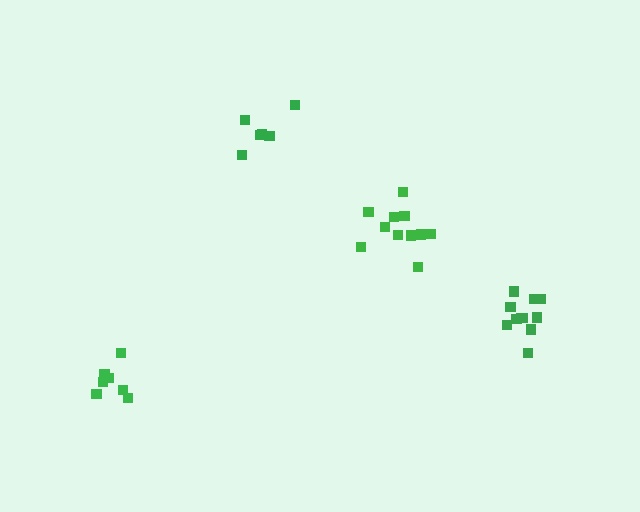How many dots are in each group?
Group 1: 11 dots, Group 2: 7 dots, Group 3: 11 dots, Group 4: 6 dots (35 total).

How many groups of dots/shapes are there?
There are 4 groups.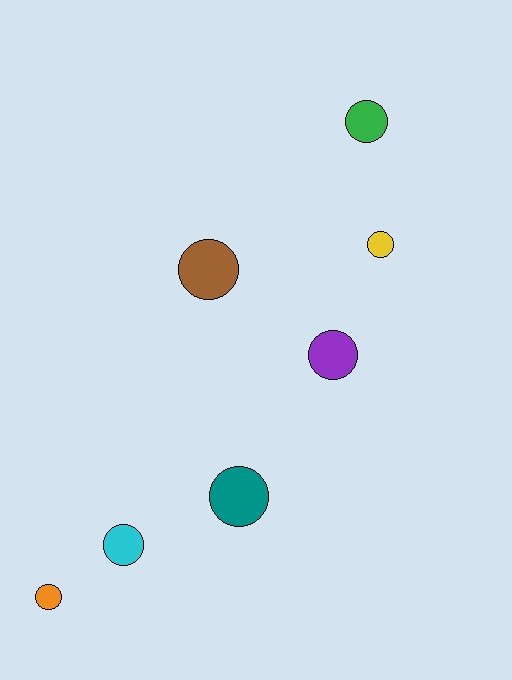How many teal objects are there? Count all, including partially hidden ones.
There is 1 teal object.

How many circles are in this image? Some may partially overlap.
There are 7 circles.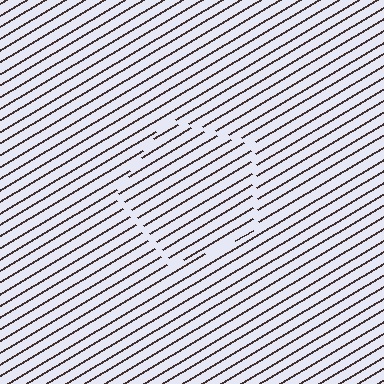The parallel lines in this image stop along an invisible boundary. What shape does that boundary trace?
An illusory pentagon. The interior of the shape contains the same grating, shifted by half a period — the contour is defined by the phase discontinuity where line-ends from the inner and outer gratings abut.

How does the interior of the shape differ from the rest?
The interior of the shape contains the same grating, shifted by half a period — the contour is defined by the phase discontinuity where line-ends from the inner and outer gratings abut.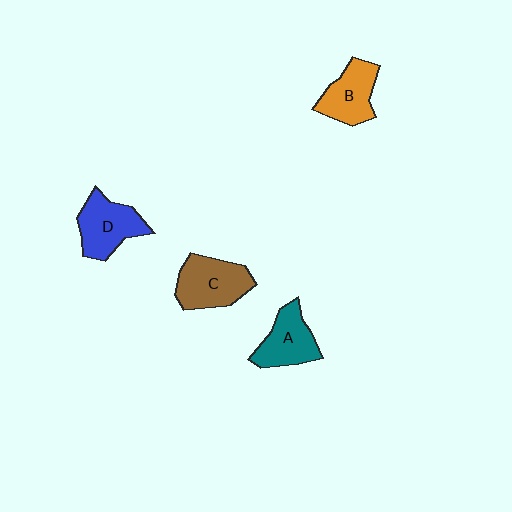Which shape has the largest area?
Shape C (brown).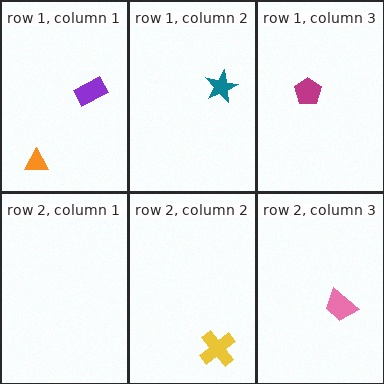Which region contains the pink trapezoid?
The row 2, column 3 region.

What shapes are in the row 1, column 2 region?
The teal star.